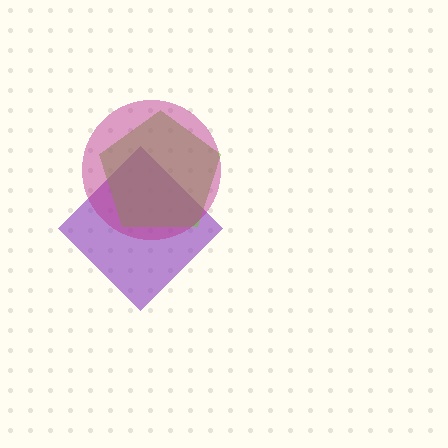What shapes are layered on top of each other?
The layered shapes are: a purple diamond, a lime pentagon, a magenta circle.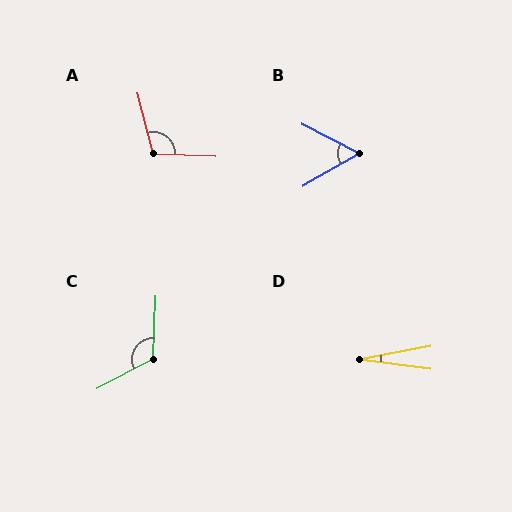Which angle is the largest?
C, at approximately 120 degrees.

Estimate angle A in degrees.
Approximately 107 degrees.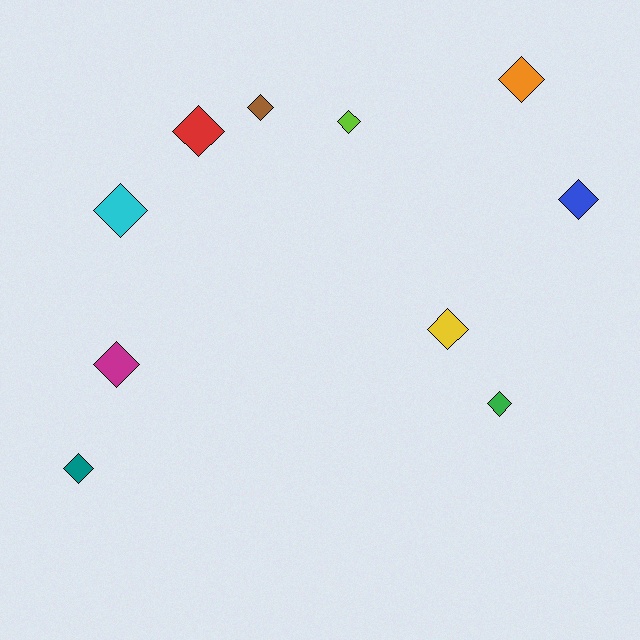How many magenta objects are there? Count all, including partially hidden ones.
There is 1 magenta object.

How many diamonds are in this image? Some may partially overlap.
There are 10 diamonds.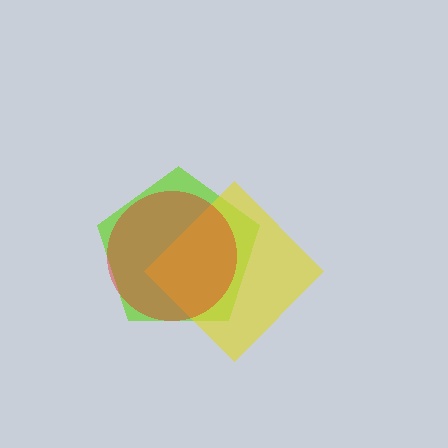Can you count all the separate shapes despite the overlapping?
Yes, there are 3 separate shapes.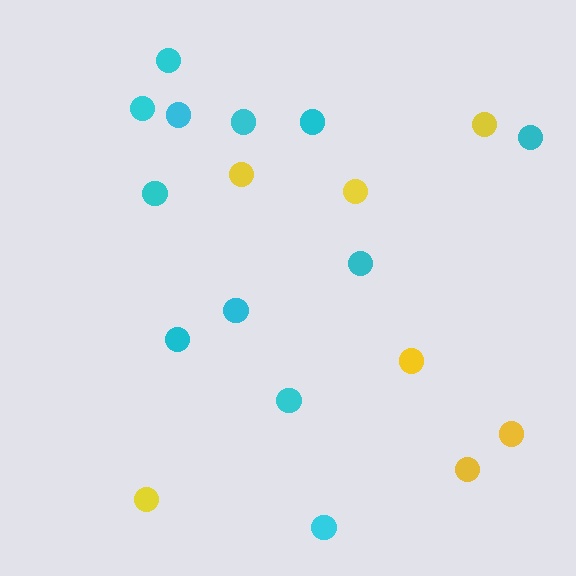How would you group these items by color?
There are 2 groups: one group of yellow circles (7) and one group of cyan circles (12).